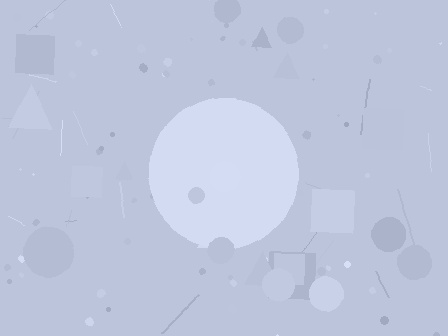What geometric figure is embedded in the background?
A circle is embedded in the background.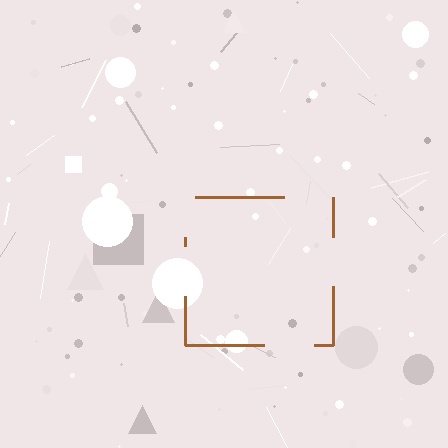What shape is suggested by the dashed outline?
The dashed outline suggests a square.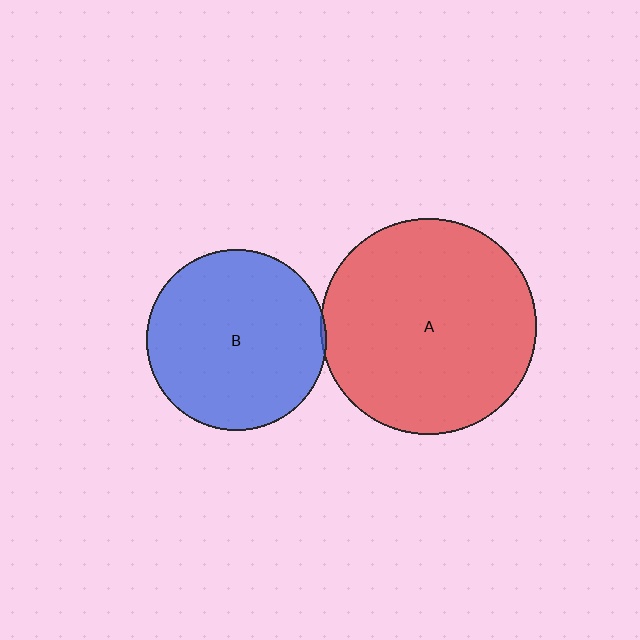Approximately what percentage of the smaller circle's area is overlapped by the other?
Approximately 5%.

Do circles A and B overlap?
Yes.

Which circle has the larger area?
Circle A (red).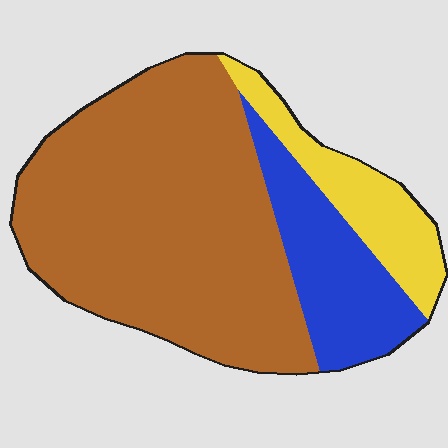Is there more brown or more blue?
Brown.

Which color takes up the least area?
Yellow, at roughly 15%.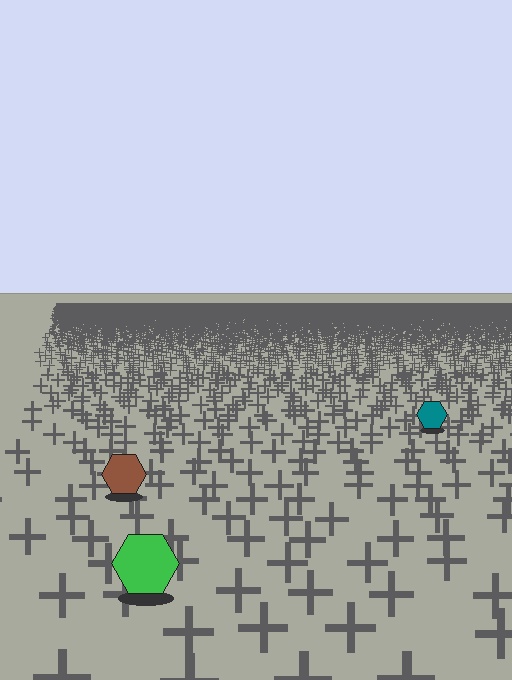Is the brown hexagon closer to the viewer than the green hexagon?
No. The green hexagon is closer — you can tell from the texture gradient: the ground texture is coarser near it.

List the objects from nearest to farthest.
From nearest to farthest: the green hexagon, the brown hexagon, the teal hexagon.